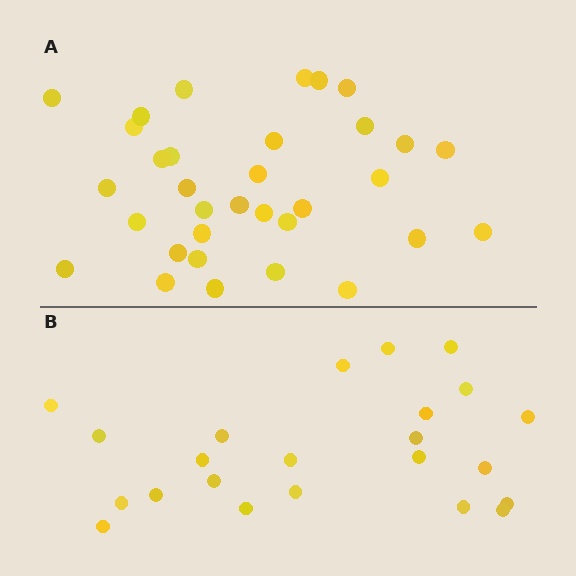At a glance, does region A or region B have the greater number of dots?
Region A (the top region) has more dots.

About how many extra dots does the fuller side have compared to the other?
Region A has roughly 10 or so more dots than region B.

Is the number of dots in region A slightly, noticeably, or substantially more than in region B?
Region A has noticeably more, but not dramatically so. The ratio is roughly 1.4 to 1.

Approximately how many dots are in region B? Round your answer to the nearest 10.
About 20 dots. (The exact count is 23, which rounds to 20.)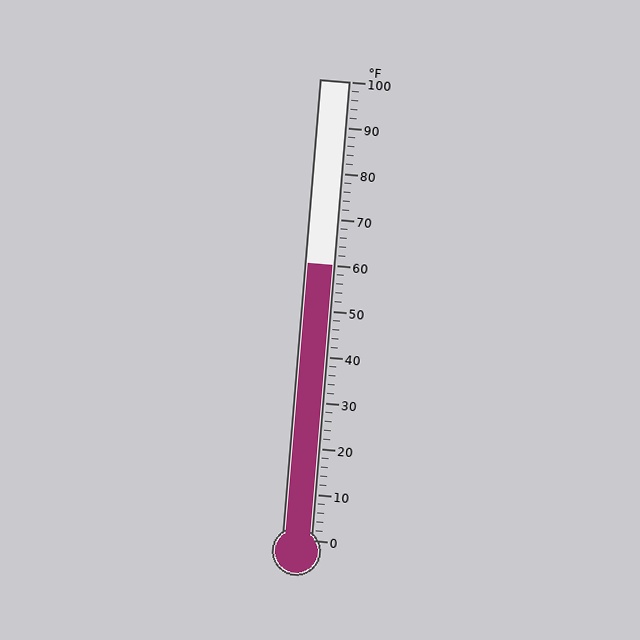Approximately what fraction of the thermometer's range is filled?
The thermometer is filled to approximately 60% of its range.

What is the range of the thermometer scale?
The thermometer scale ranges from 0°F to 100°F.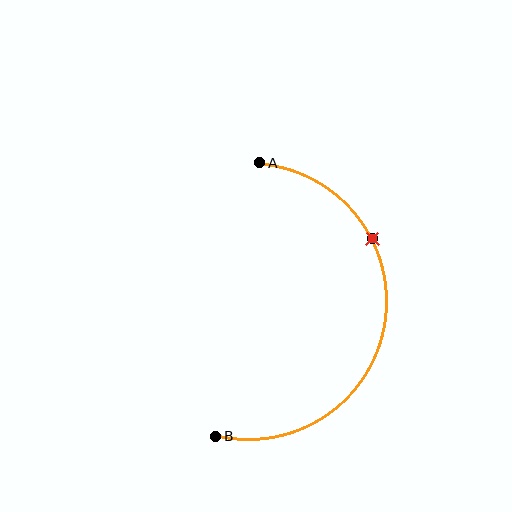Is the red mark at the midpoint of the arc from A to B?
No. The red mark lies on the arc but is closer to endpoint A. The arc midpoint would be at the point on the curve equidistant along the arc from both A and B.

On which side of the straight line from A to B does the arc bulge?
The arc bulges to the right of the straight line connecting A and B.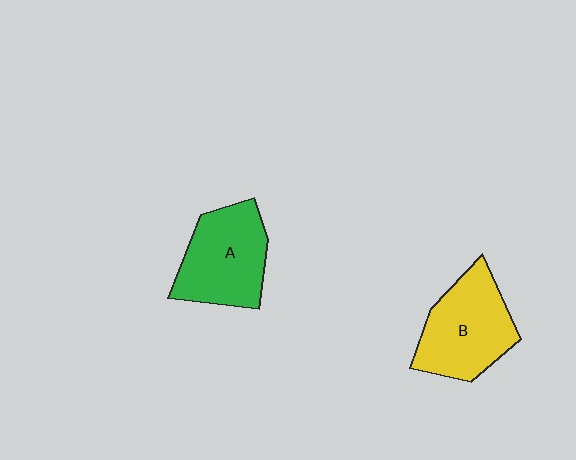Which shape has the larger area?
Shape B (yellow).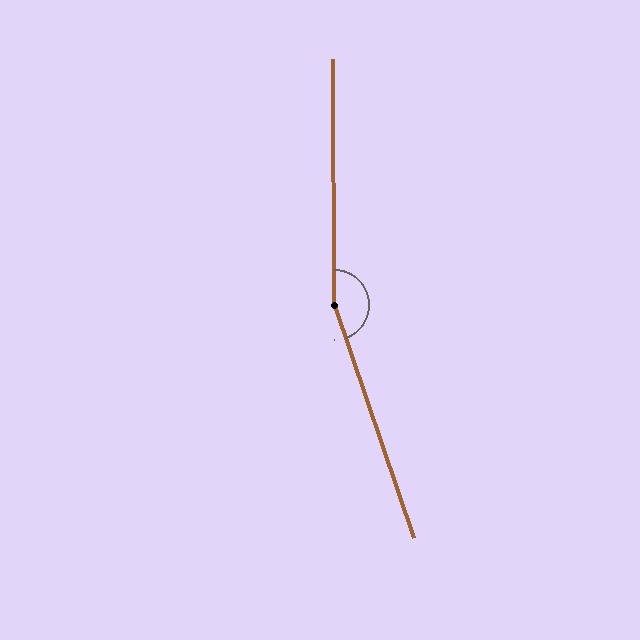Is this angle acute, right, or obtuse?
It is obtuse.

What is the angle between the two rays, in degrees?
Approximately 161 degrees.